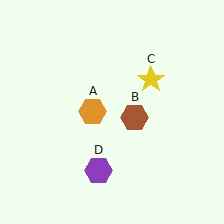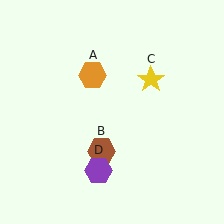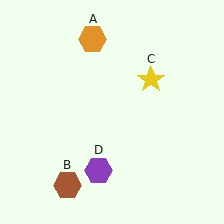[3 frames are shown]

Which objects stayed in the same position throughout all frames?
Yellow star (object C) and purple hexagon (object D) remained stationary.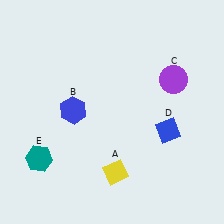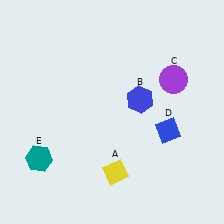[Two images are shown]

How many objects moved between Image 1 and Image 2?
1 object moved between the two images.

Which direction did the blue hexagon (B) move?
The blue hexagon (B) moved right.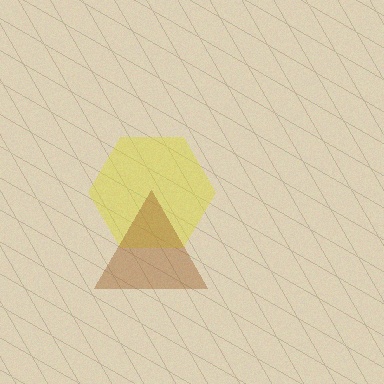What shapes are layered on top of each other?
The layered shapes are: a yellow hexagon, a brown triangle.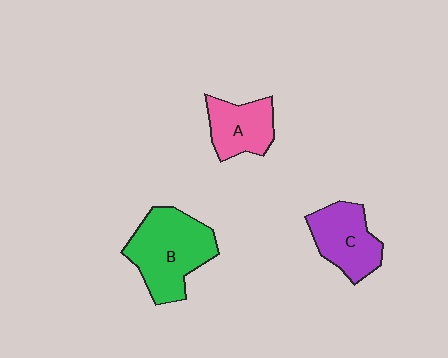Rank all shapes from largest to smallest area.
From largest to smallest: B (green), C (purple), A (pink).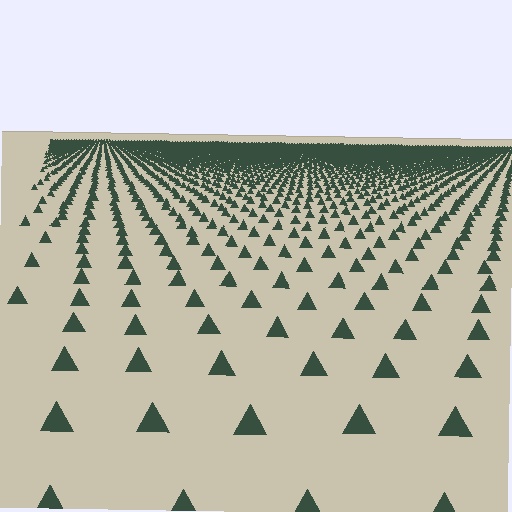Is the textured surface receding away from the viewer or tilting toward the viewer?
The surface is receding away from the viewer. Texture elements get smaller and denser toward the top.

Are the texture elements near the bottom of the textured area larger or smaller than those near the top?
Larger. Near the bottom, elements are closer to the viewer and appear at a bigger on-screen size.